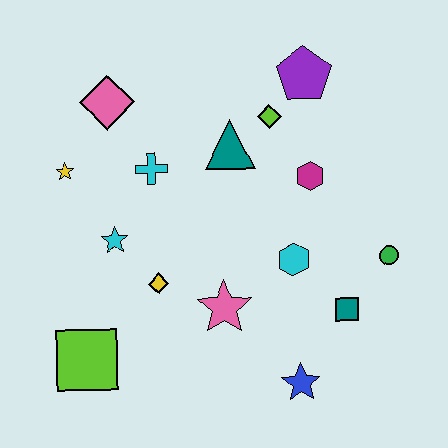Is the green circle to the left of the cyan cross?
No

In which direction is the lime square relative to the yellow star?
The lime square is below the yellow star.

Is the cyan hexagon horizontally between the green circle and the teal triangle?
Yes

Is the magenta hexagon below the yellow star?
Yes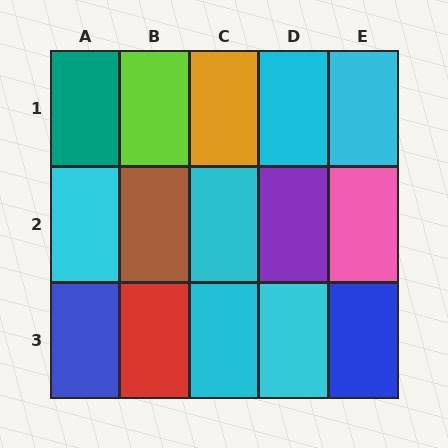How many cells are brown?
1 cell is brown.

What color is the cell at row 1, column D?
Cyan.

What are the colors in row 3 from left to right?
Blue, red, cyan, cyan, blue.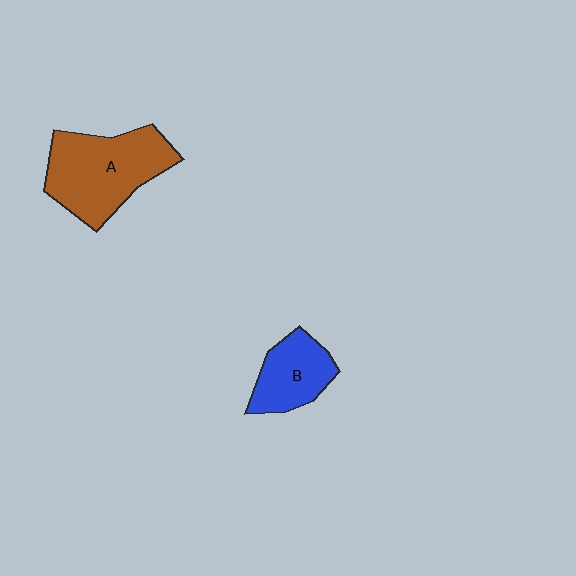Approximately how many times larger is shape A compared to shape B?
Approximately 1.8 times.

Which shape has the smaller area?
Shape B (blue).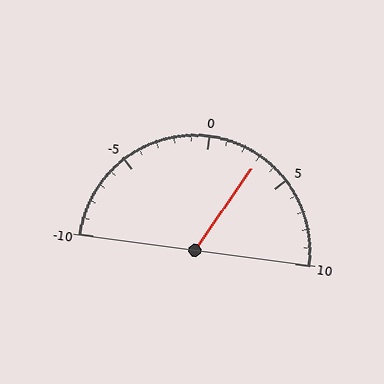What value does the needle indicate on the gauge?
The needle indicates approximately 3.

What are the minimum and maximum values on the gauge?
The gauge ranges from -10 to 10.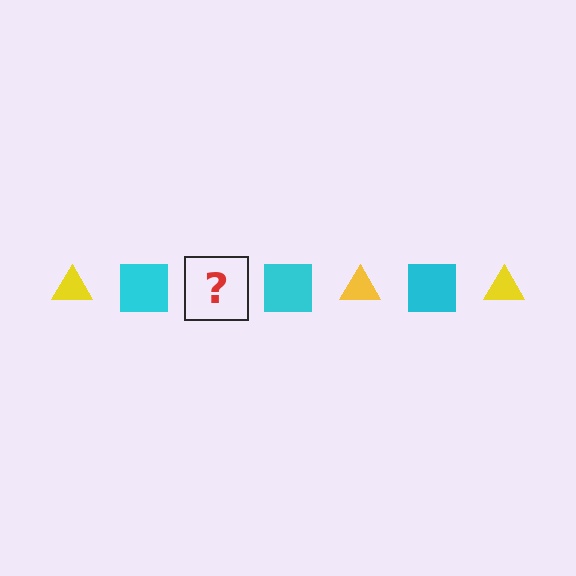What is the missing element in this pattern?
The missing element is a yellow triangle.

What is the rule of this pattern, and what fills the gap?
The rule is that the pattern alternates between yellow triangle and cyan square. The gap should be filled with a yellow triangle.